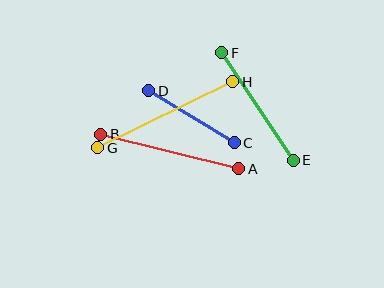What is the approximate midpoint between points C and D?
The midpoint is at approximately (192, 117) pixels.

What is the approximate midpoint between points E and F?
The midpoint is at approximately (257, 106) pixels.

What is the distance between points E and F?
The distance is approximately 129 pixels.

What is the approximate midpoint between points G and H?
The midpoint is at approximately (165, 115) pixels.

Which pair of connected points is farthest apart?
Points G and H are farthest apart.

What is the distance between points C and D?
The distance is approximately 100 pixels.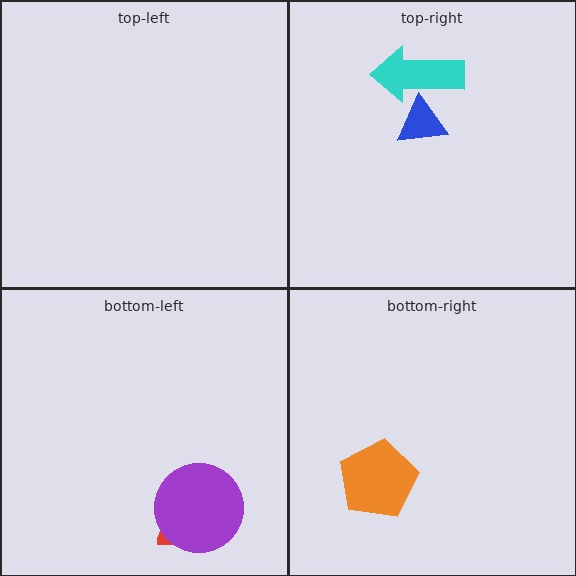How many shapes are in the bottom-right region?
1.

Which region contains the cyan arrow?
The top-right region.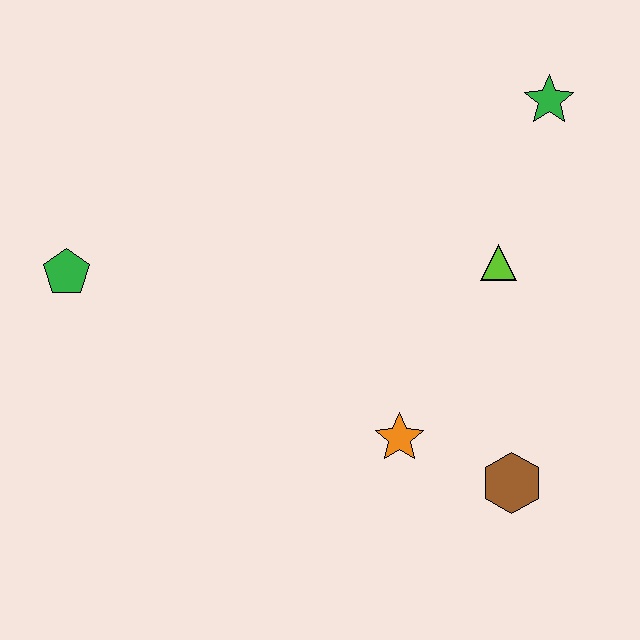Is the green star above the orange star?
Yes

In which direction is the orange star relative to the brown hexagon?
The orange star is to the left of the brown hexagon.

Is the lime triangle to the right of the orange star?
Yes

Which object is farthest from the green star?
The green pentagon is farthest from the green star.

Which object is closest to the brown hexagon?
The orange star is closest to the brown hexagon.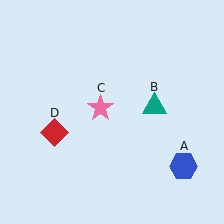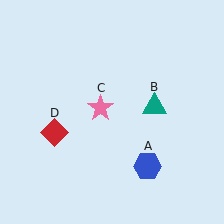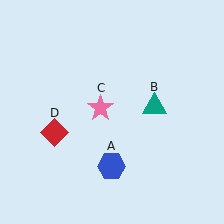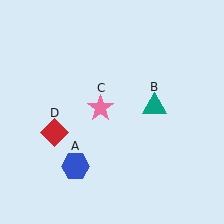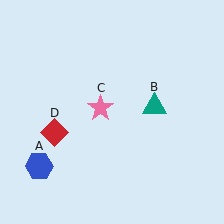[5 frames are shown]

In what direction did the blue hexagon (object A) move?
The blue hexagon (object A) moved left.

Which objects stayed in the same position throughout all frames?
Teal triangle (object B) and pink star (object C) and red diamond (object D) remained stationary.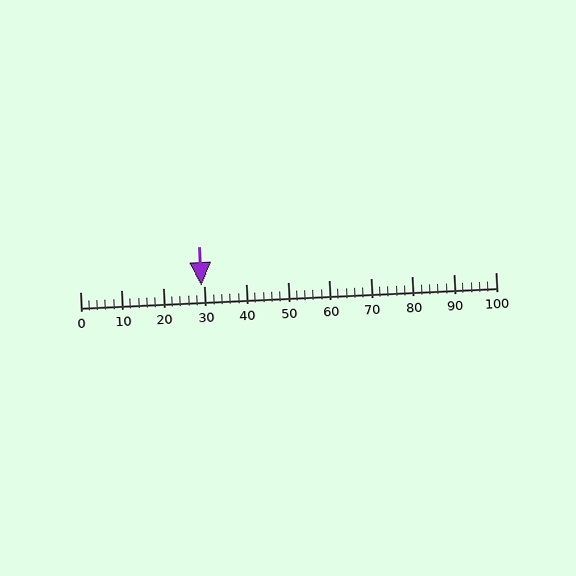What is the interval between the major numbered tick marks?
The major tick marks are spaced 10 units apart.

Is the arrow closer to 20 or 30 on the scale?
The arrow is closer to 30.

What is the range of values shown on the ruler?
The ruler shows values from 0 to 100.